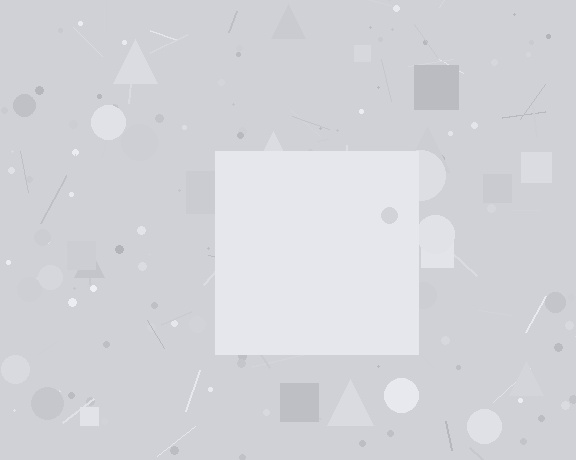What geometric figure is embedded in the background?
A square is embedded in the background.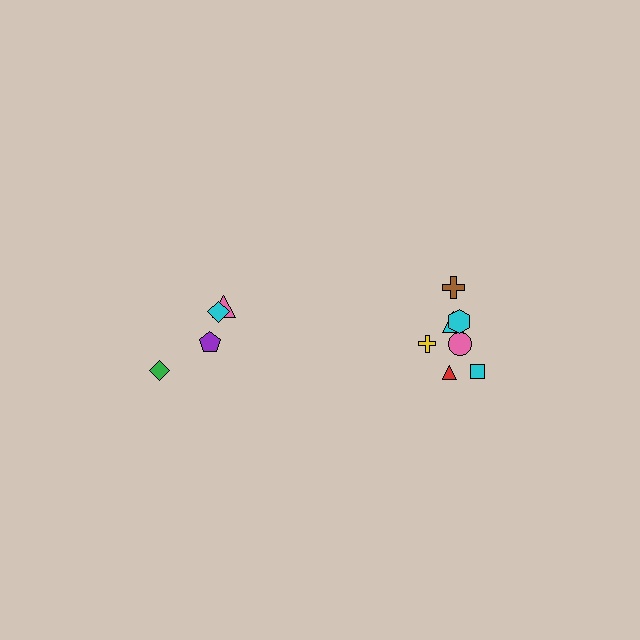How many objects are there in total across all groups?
There are 11 objects.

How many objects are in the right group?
There are 7 objects.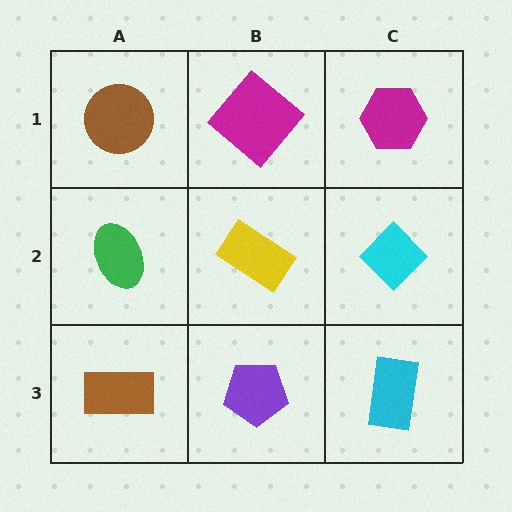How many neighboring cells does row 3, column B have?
3.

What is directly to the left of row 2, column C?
A yellow rectangle.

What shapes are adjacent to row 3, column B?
A yellow rectangle (row 2, column B), a brown rectangle (row 3, column A), a cyan rectangle (row 3, column C).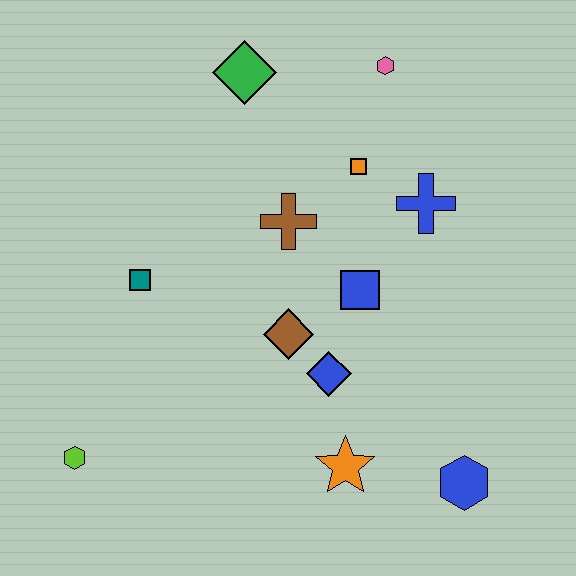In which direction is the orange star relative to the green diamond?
The orange star is below the green diamond.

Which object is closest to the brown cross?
The orange square is closest to the brown cross.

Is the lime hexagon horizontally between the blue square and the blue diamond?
No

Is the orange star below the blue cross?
Yes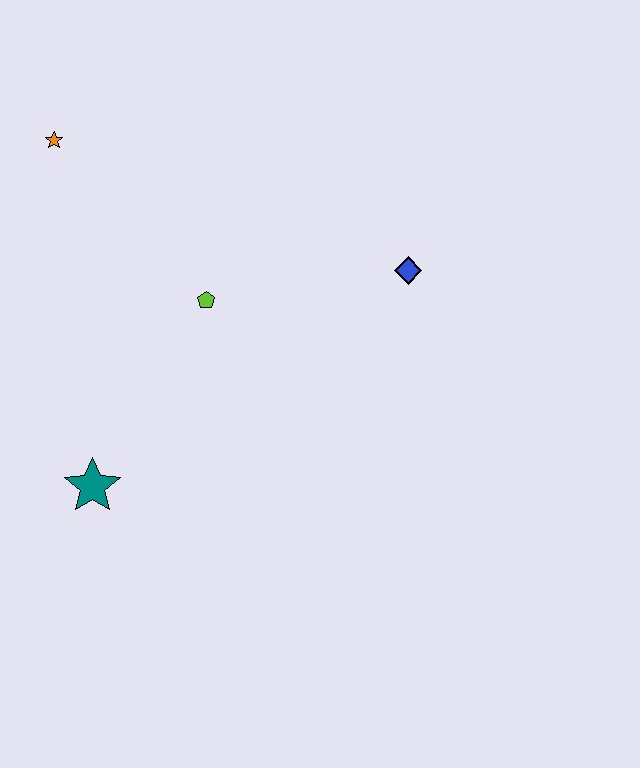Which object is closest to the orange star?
The lime pentagon is closest to the orange star.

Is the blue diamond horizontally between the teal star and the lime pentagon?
No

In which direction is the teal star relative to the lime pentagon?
The teal star is below the lime pentagon.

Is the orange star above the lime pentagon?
Yes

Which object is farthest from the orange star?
The blue diamond is farthest from the orange star.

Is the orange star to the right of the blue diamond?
No